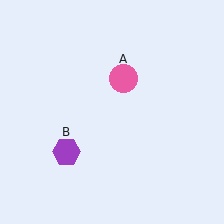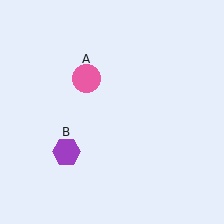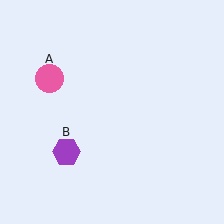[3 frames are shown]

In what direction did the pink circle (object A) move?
The pink circle (object A) moved left.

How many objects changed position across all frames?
1 object changed position: pink circle (object A).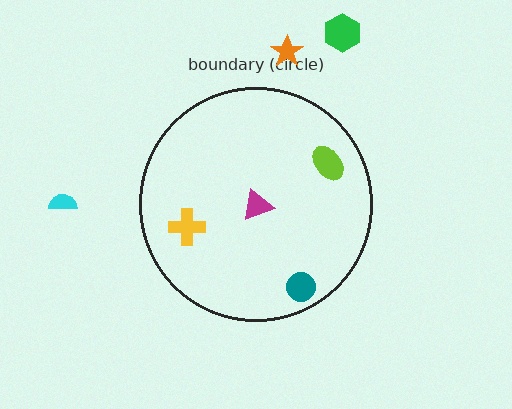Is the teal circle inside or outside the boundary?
Inside.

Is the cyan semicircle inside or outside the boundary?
Outside.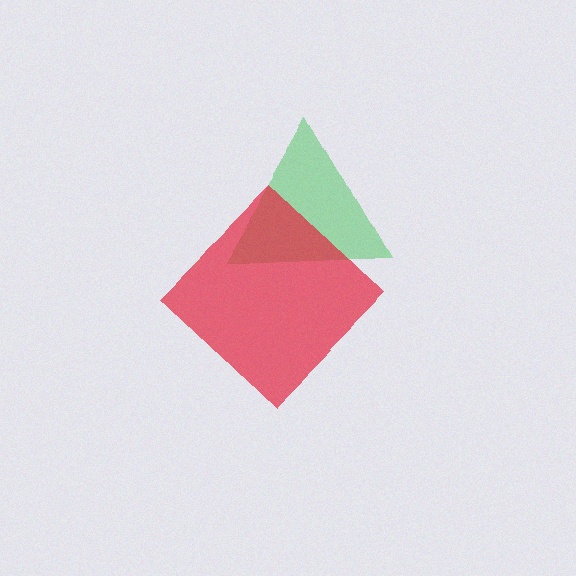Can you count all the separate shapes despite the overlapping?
Yes, there are 2 separate shapes.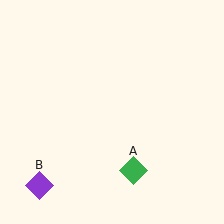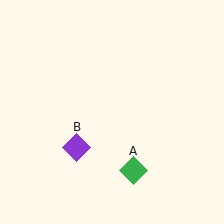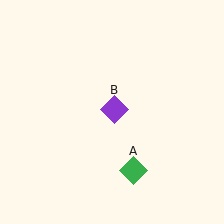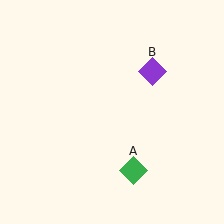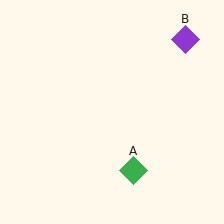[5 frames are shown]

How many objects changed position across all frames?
1 object changed position: purple diamond (object B).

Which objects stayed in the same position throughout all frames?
Green diamond (object A) remained stationary.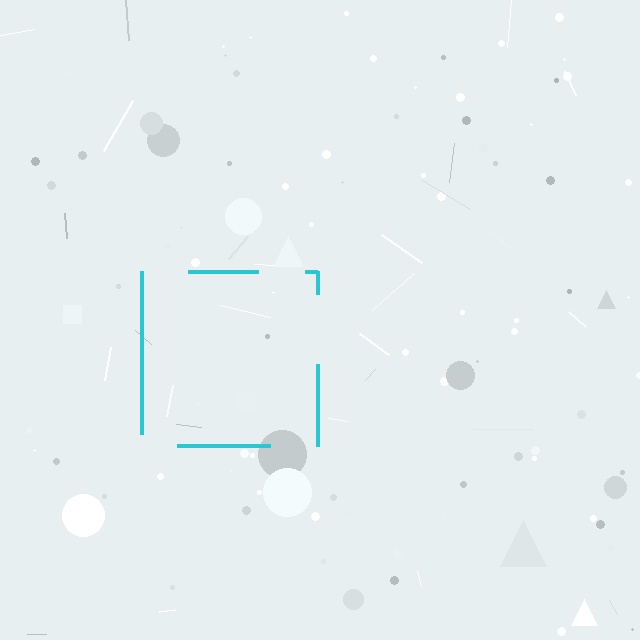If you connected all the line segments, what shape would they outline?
They would outline a square.